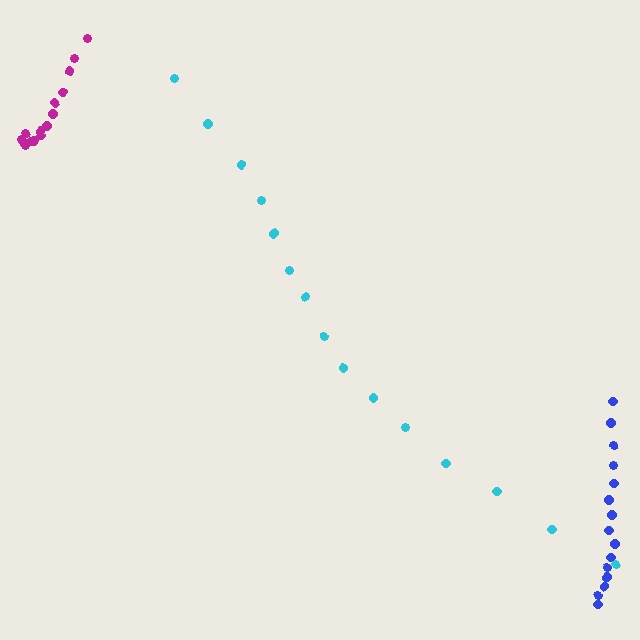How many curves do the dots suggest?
There are 3 distinct paths.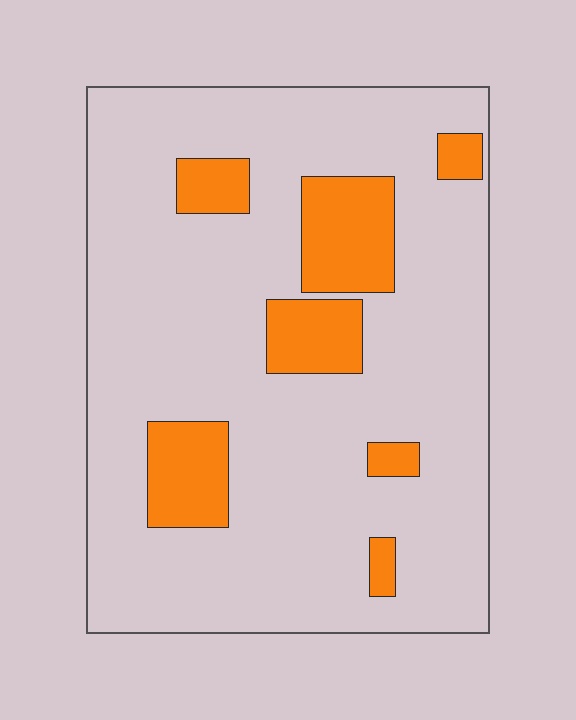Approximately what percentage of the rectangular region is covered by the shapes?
Approximately 15%.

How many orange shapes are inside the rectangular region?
7.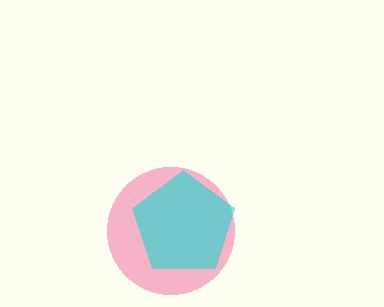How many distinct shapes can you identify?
There are 2 distinct shapes: a pink circle, a cyan pentagon.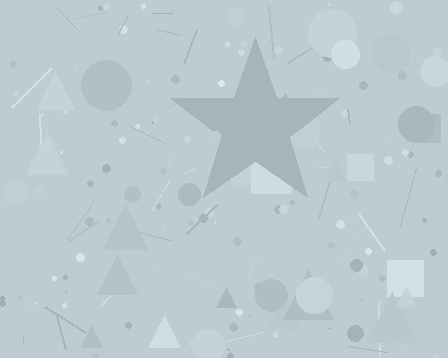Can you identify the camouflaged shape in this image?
The camouflaged shape is a star.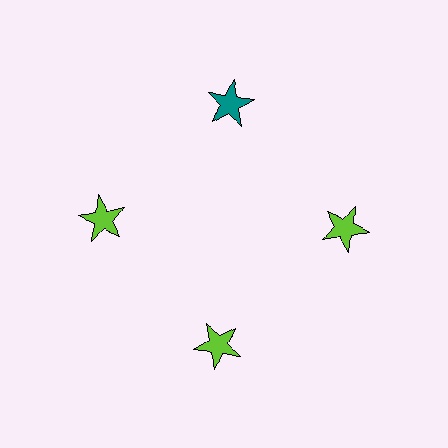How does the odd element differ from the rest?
It has a different color: teal instead of lime.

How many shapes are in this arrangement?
There are 4 shapes arranged in a ring pattern.